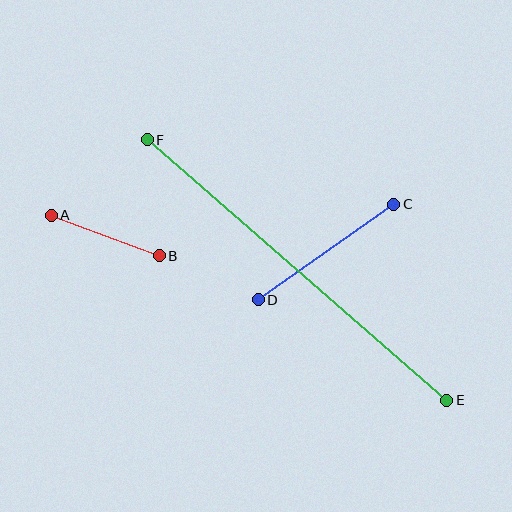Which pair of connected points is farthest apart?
Points E and F are farthest apart.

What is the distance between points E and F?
The distance is approximately 397 pixels.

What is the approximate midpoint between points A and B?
The midpoint is at approximately (105, 236) pixels.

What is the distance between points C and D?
The distance is approximately 166 pixels.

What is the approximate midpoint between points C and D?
The midpoint is at approximately (326, 252) pixels.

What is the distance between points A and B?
The distance is approximately 115 pixels.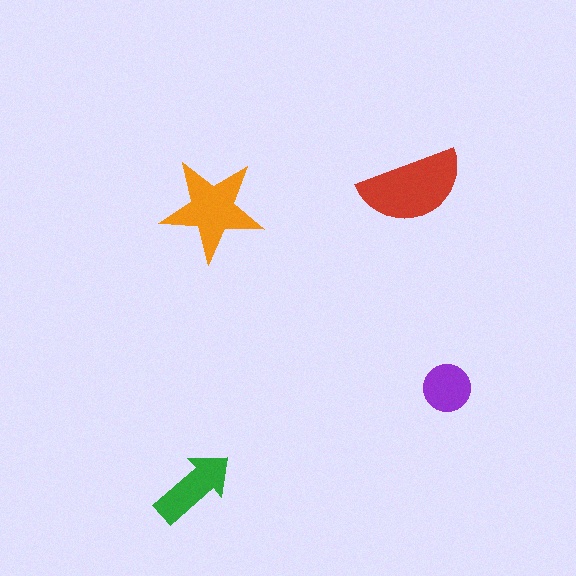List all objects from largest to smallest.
The red semicircle, the orange star, the green arrow, the purple circle.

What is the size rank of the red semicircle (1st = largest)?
1st.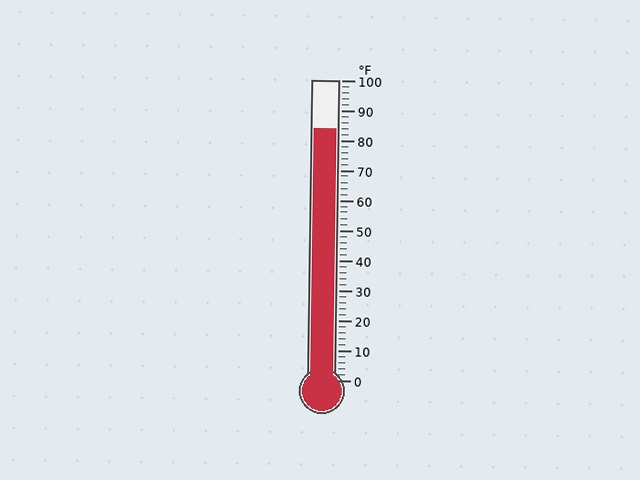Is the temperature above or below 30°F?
The temperature is above 30°F.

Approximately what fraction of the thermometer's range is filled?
The thermometer is filled to approximately 85% of its range.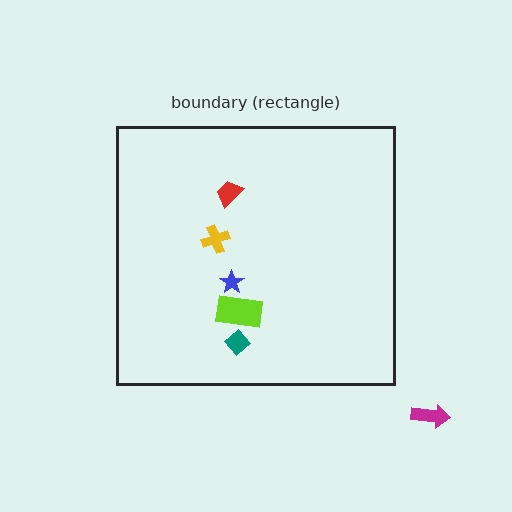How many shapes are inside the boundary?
5 inside, 1 outside.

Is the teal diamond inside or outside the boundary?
Inside.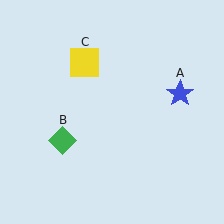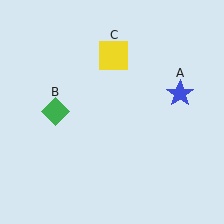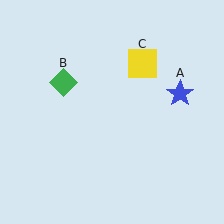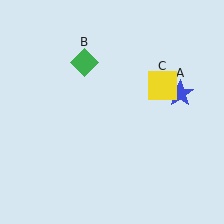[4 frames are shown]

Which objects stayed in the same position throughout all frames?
Blue star (object A) remained stationary.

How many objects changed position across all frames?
2 objects changed position: green diamond (object B), yellow square (object C).